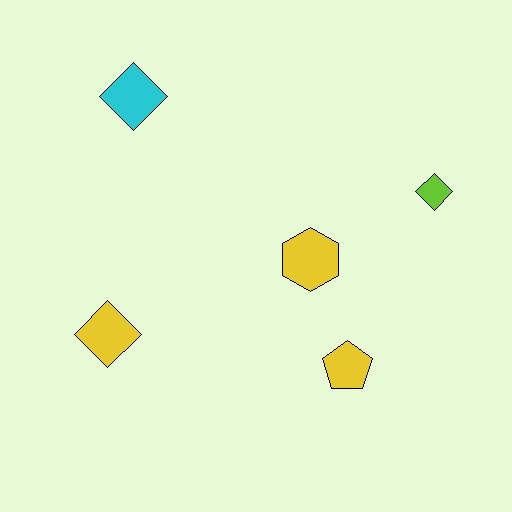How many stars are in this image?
There are no stars.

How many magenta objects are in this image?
There are no magenta objects.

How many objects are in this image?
There are 5 objects.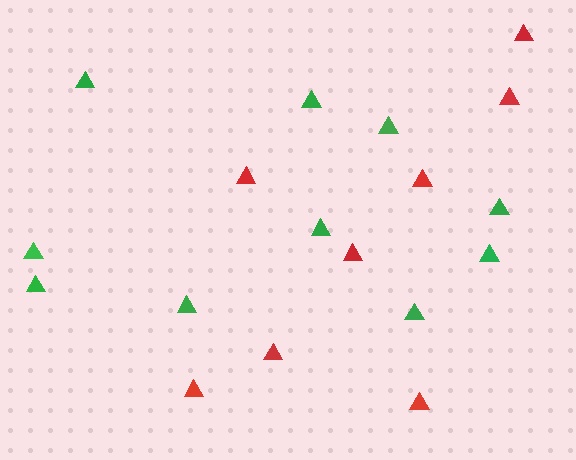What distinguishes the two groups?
There are 2 groups: one group of red triangles (8) and one group of green triangles (10).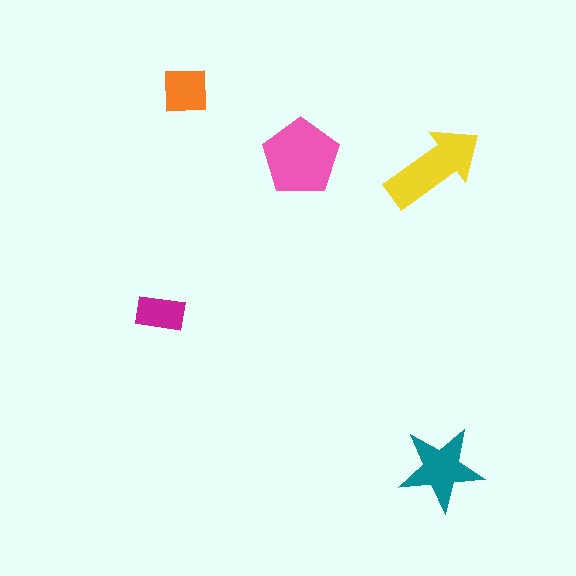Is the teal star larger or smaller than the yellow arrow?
Smaller.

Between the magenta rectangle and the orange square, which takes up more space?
The orange square.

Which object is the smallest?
The magenta rectangle.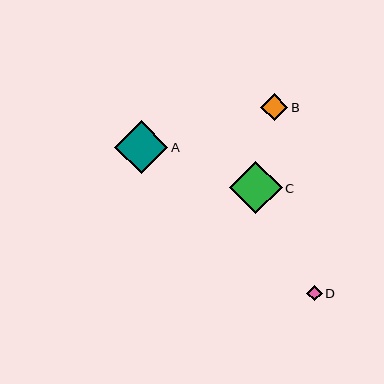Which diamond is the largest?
Diamond A is the largest with a size of approximately 54 pixels.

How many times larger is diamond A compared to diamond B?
Diamond A is approximately 2.0 times the size of diamond B.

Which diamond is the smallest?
Diamond D is the smallest with a size of approximately 15 pixels.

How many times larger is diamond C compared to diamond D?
Diamond C is approximately 3.4 times the size of diamond D.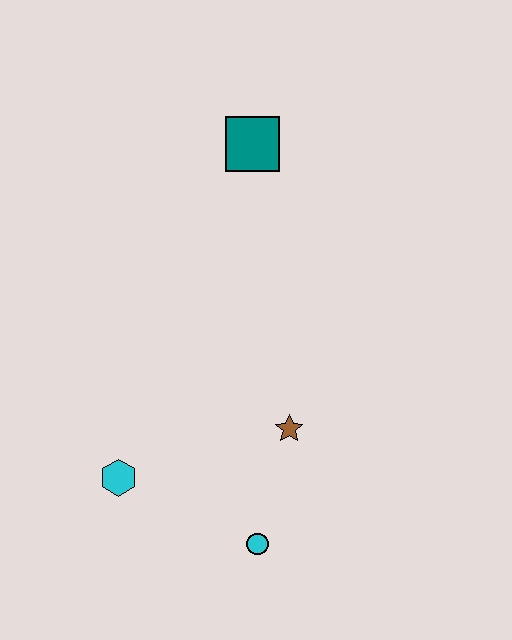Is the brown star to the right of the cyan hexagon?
Yes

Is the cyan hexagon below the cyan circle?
No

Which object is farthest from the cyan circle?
The teal square is farthest from the cyan circle.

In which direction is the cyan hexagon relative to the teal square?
The cyan hexagon is below the teal square.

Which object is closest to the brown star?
The cyan circle is closest to the brown star.